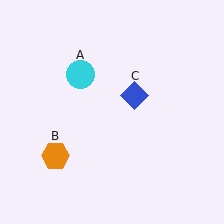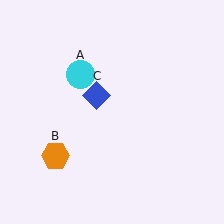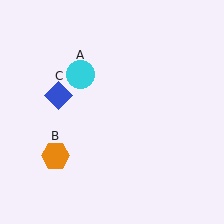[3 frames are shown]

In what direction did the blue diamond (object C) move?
The blue diamond (object C) moved left.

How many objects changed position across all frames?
1 object changed position: blue diamond (object C).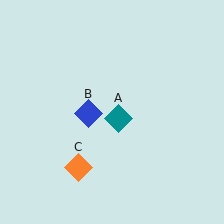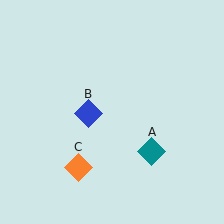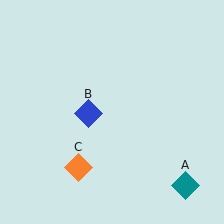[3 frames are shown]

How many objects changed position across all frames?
1 object changed position: teal diamond (object A).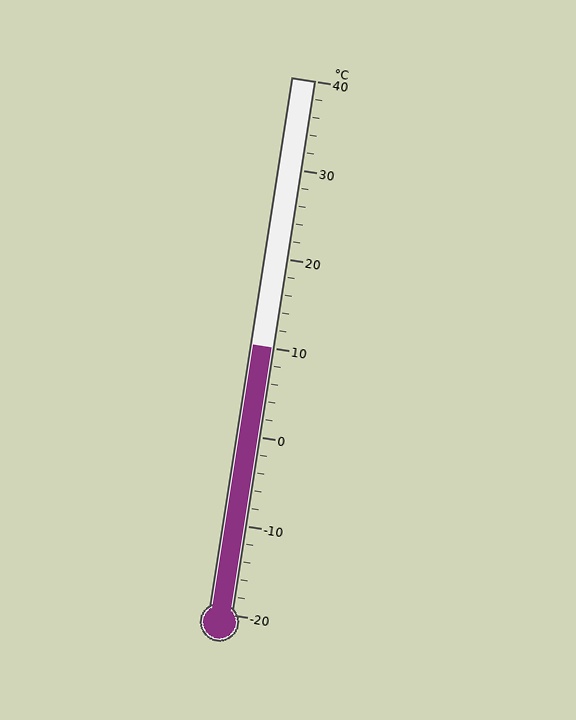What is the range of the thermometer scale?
The thermometer scale ranges from -20°C to 40°C.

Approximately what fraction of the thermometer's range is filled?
The thermometer is filled to approximately 50% of its range.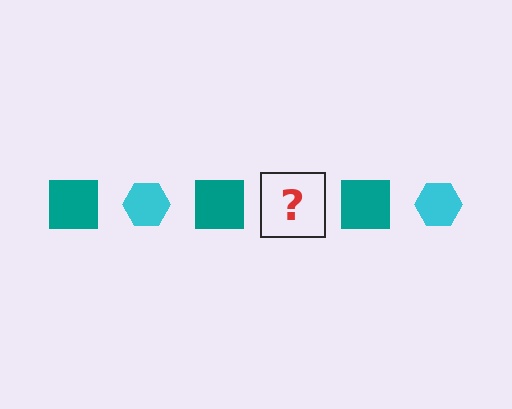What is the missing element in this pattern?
The missing element is a cyan hexagon.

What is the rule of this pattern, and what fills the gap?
The rule is that the pattern alternates between teal square and cyan hexagon. The gap should be filled with a cyan hexagon.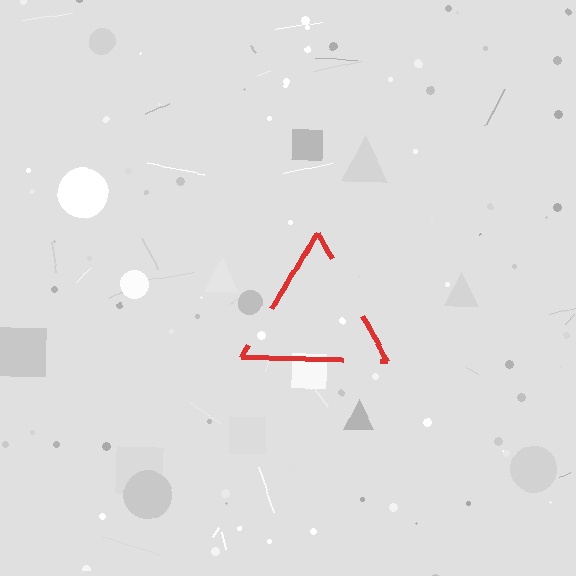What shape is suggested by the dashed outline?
The dashed outline suggests a triangle.